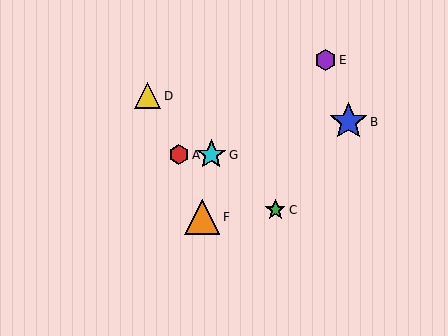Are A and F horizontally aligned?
No, A is at y≈155 and F is at y≈217.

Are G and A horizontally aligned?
Yes, both are at y≈155.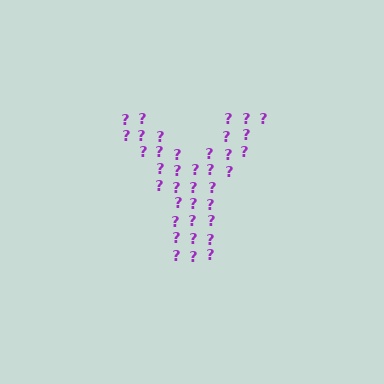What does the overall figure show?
The overall figure shows the letter Y.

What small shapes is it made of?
It is made of small question marks.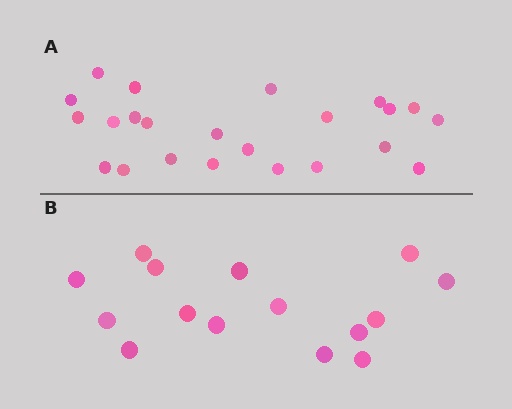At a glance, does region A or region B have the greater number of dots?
Region A (the top region) has more dots.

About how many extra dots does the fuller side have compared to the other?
Region A has roughly 8 or so more dots than region B.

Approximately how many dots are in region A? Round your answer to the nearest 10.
About 20 dots. (The exact count is 23, which rounds to 20.)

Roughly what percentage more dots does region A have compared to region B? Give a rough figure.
About 55% more.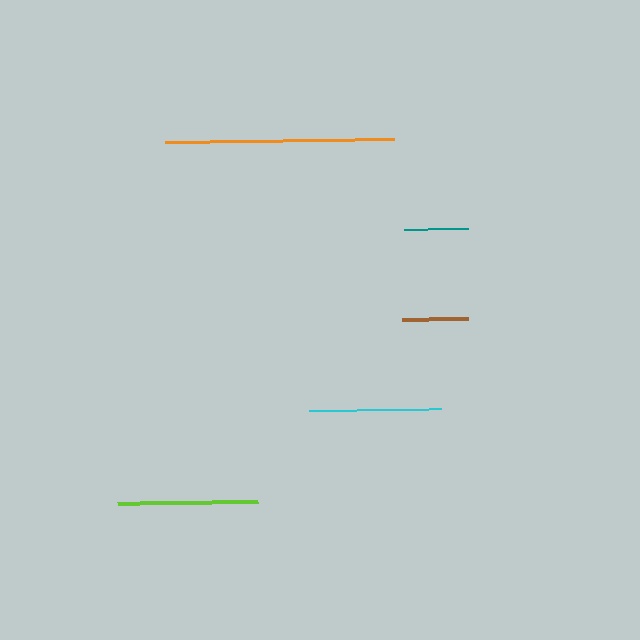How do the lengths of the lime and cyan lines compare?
The lime and cyan lines are approximately the same length.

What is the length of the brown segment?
The brown segment is approximately 65 pixels long.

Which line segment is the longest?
The orange line is the longest at approximately 230 pixels.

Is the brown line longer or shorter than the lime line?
The lime line is longer than the brown line.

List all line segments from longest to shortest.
From longest to shortest: orange, lime, cyan, brown, teal.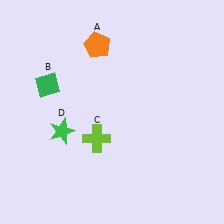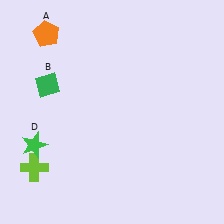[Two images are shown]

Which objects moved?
The objects that moved are: the orange pentagon (A), the lime cross (C), the green star (D).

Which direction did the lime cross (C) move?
The lime cross (C) moved left.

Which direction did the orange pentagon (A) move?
The orange pentagon (A) moved left.